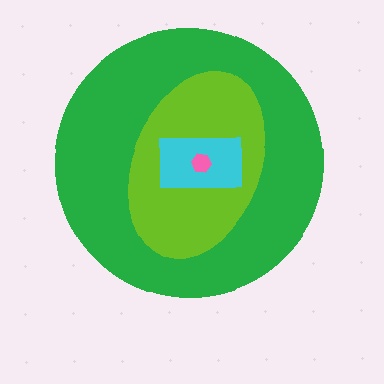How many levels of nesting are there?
4.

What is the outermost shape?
The green circle.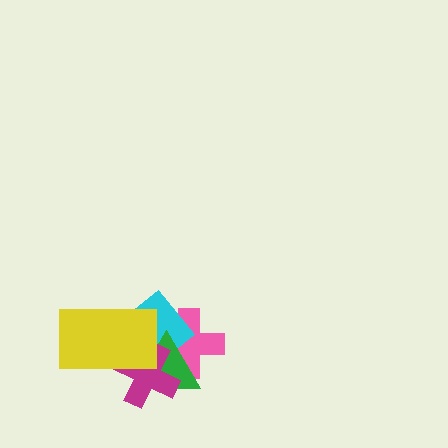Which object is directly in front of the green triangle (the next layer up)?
The magenta cross is directly in front of the green triangle.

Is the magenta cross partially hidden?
Yes, it is partially covered by another shape.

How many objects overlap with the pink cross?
3 objects overlap with the pink cross.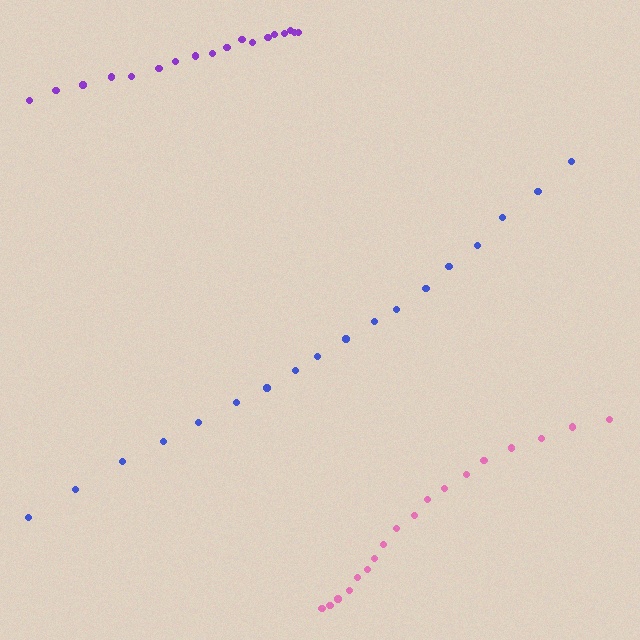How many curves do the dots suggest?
There are 3 distinct paths.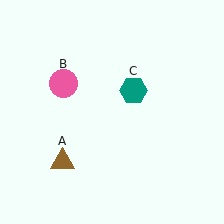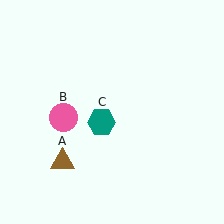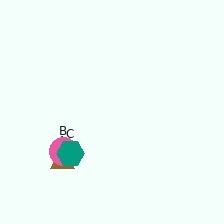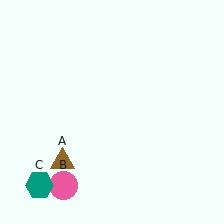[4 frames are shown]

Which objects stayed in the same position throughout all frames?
Brown triangle (object A) remained stationary.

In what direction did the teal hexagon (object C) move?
The teal hexagon (object C) moved down and to the left.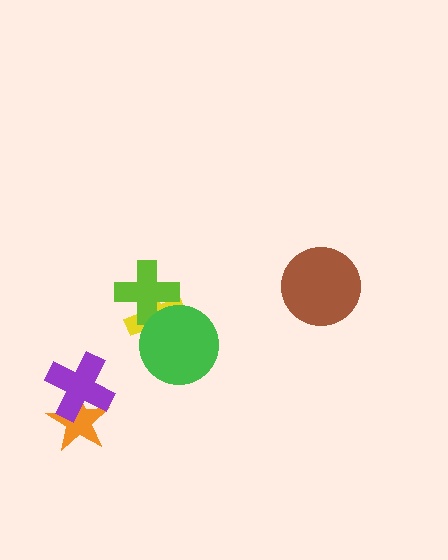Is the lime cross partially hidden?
Yes, it is partially covered by another shape.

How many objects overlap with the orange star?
1 object overlaps with the orange star.